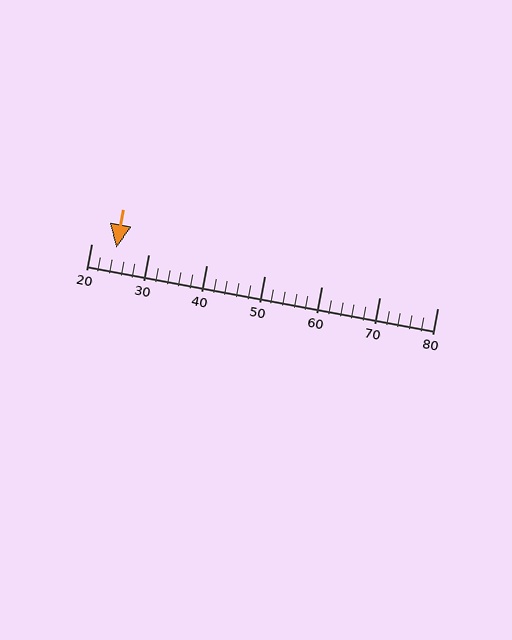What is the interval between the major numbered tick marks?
The major tick marks are spaced 10 units apart.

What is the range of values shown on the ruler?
The ruler shows values from 20 to 80.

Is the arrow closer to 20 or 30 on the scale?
The arrow is closer to 20.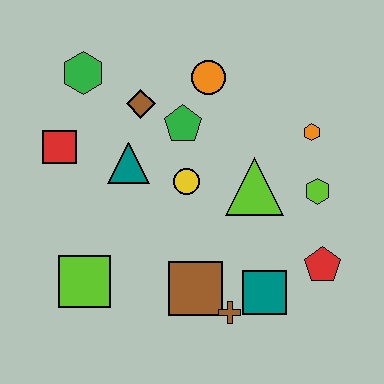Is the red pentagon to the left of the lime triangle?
No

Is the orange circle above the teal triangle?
Yes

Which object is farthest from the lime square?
The orange hexagon is farthest from the lime square.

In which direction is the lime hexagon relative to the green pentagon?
The lime hexagon is to the right of the green pentagon.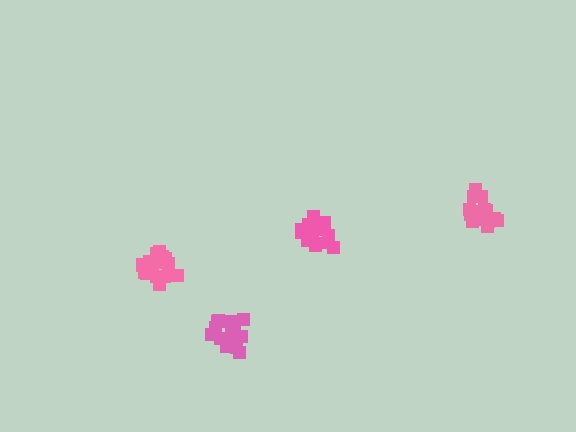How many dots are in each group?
Group 1: 18 dots, Group 2: 19 dots, Group 3: 19 dots, Group 4: 14 dots (70 total).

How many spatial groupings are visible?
There are 4 spatial groupings.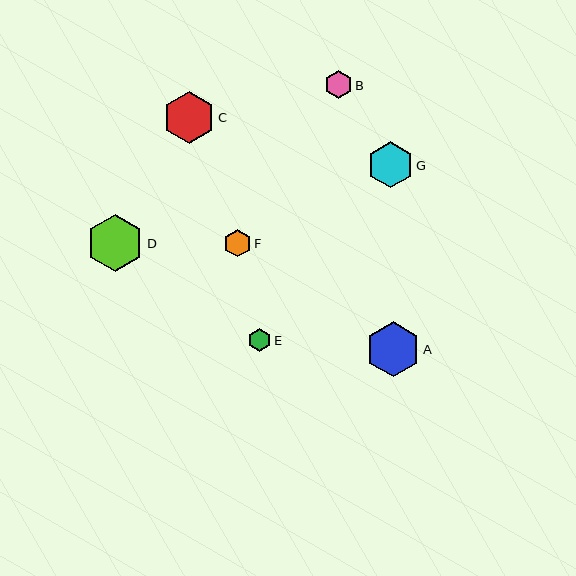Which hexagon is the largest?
Hexagon D is the largest with a size of approximately 57 pixels.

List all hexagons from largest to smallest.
From largest to smallest: D, A, C, G, B, F, E.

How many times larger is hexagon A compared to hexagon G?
Hexagon A is approximately 1.2 times the size of hexagon G.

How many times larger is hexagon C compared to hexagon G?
Hexagon C is approximately 1.1 times the size of hexagon G.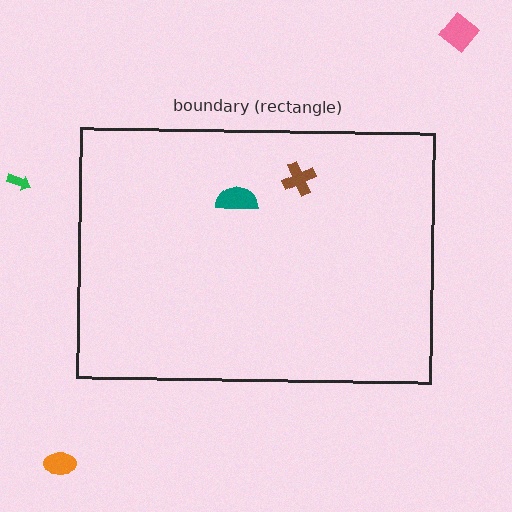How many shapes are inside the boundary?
2 inside, 3 outside.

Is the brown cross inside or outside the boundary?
Inside.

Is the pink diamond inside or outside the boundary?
Outside.